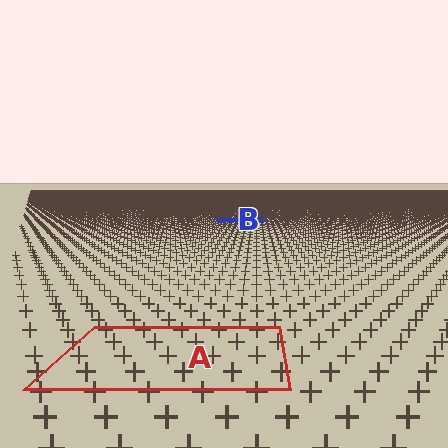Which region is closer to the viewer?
Region A is closer. The texture elements there are larger and more spread out.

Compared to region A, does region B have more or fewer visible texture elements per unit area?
Region B has more texture elements per unit area — they are packed more densely because it is farther away.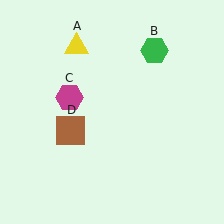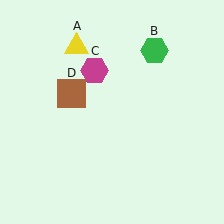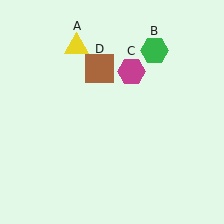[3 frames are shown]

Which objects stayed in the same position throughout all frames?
Yellow triangle (object A) and green hexagon (object B) remained stationary.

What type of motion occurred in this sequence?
The magenta hexagon (object C), brown square (object D) rotated clockwise around the center of the scene.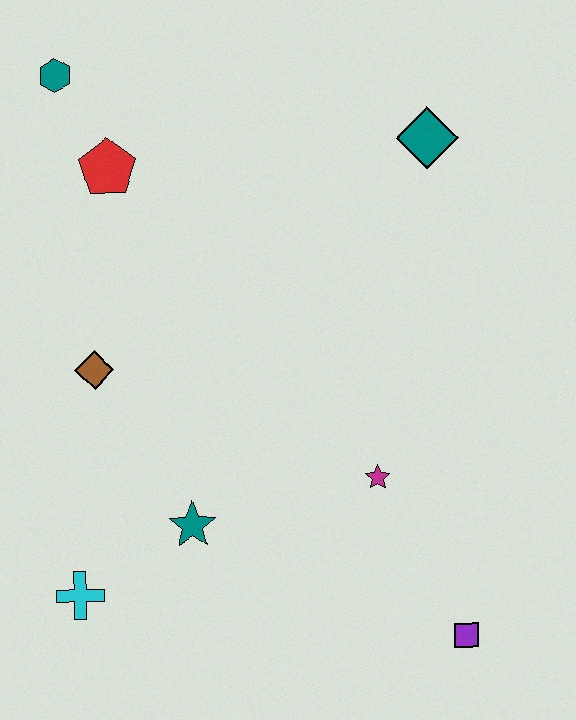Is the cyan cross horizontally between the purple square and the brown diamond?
No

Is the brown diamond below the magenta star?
No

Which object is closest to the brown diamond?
The teal star is closest to the brown diamond.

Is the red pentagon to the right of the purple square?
No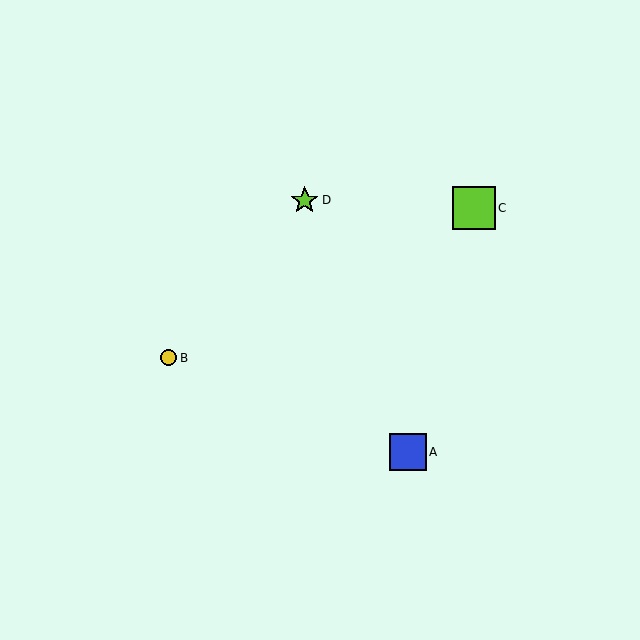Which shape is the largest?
The lime square (labeled C) is the largest.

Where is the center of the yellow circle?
The center of the yellow circle is at (169, 358).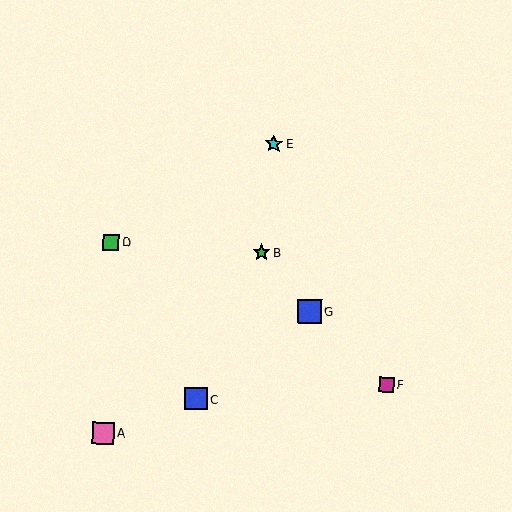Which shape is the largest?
The blue square (labeled G) is the largest.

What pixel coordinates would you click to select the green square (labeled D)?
Click at (111, 242) to select the green square D.